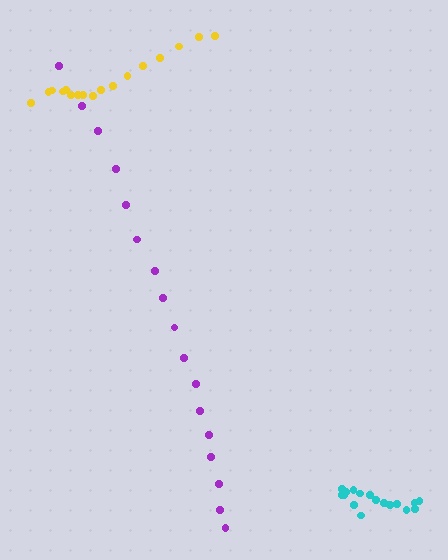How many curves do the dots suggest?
There are 3 distinct paths.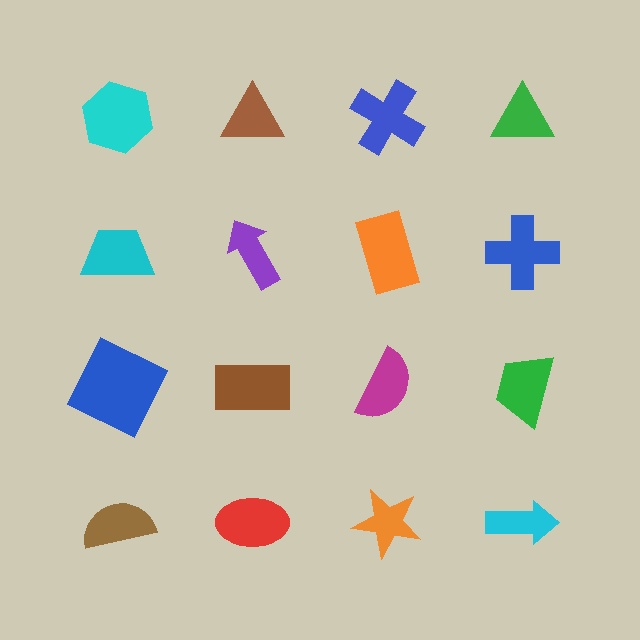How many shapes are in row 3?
4 shapes.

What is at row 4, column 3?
An orange star.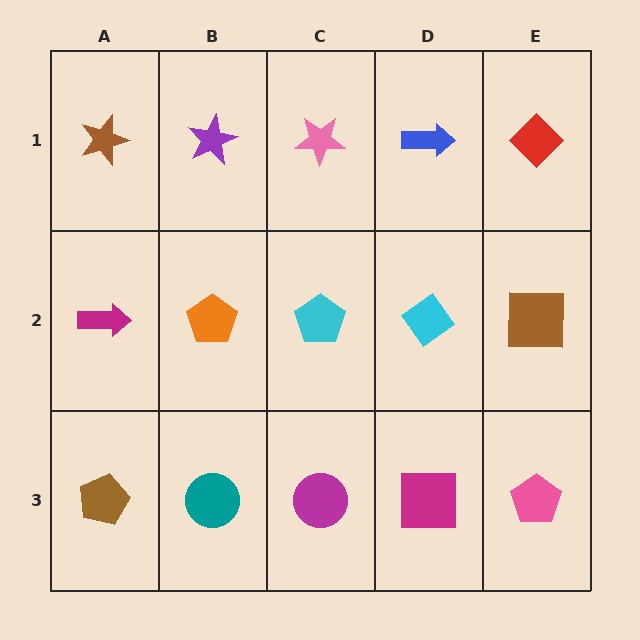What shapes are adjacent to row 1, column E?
A brown square (row 2, column E), a blue arrow (row 1, column D).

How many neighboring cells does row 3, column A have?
2.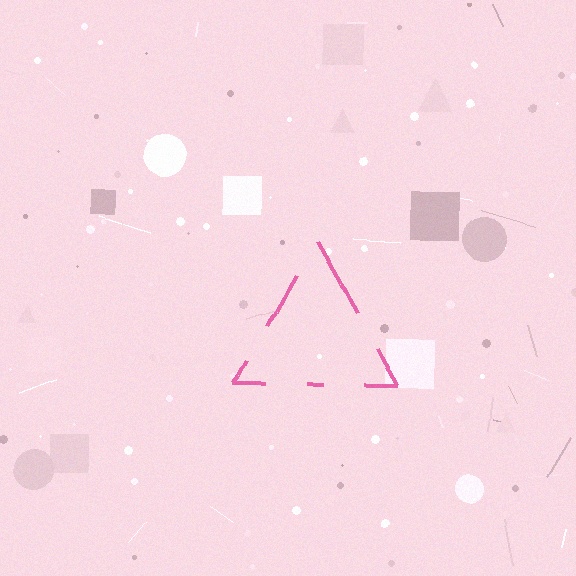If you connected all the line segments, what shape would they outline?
They would outline a triangle.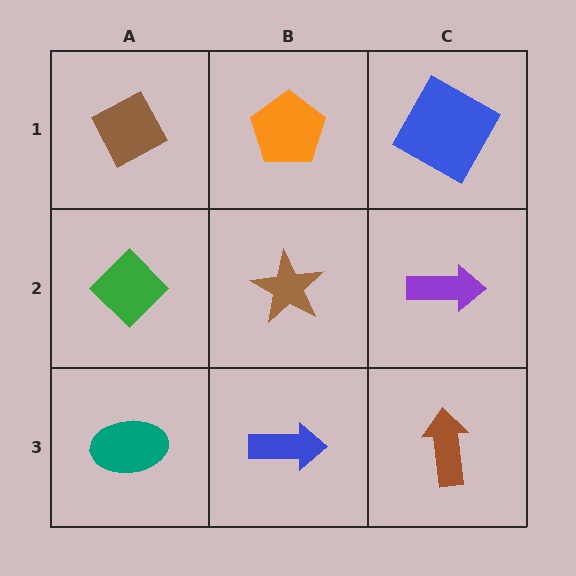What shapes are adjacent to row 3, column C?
A purple arrow (row 2, column C), a blue arrow (row 3, column B).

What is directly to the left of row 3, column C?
A blue arrow.